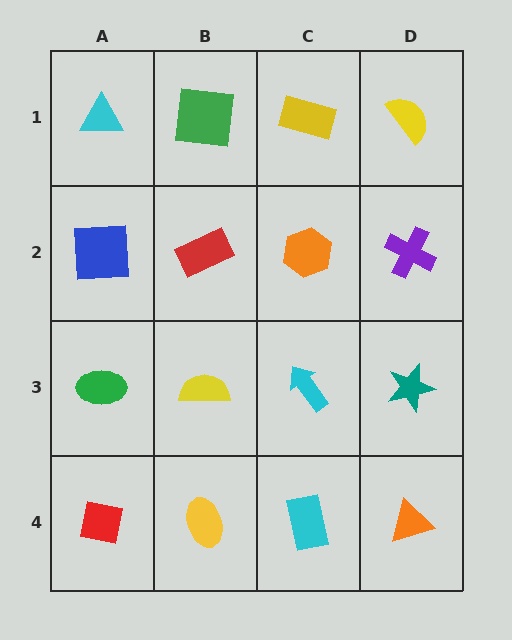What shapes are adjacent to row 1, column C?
An orange hexagon (row 2, column C), a green square (row 1, column B), a yellow semicircle (row 1, column D).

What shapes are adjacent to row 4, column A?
A green ellipse (row 3, column A), a yellow ellipse (row 4, column B).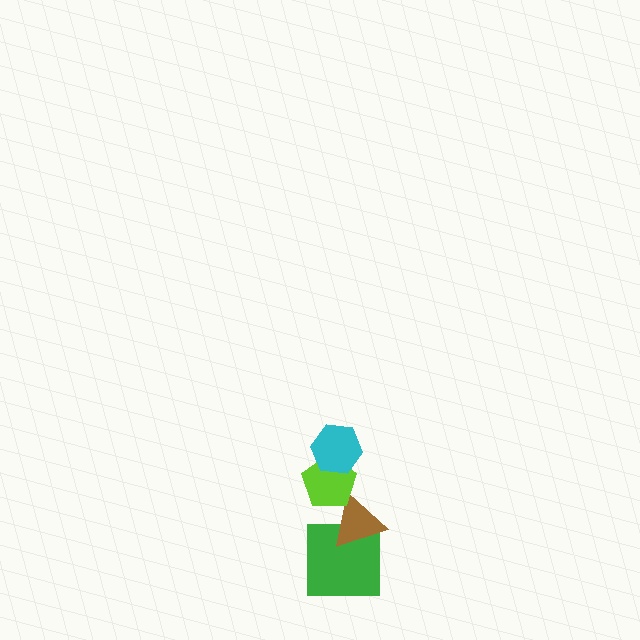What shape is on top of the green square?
The brown triangle is on top of the green square.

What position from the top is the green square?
The green square is 4th from the top.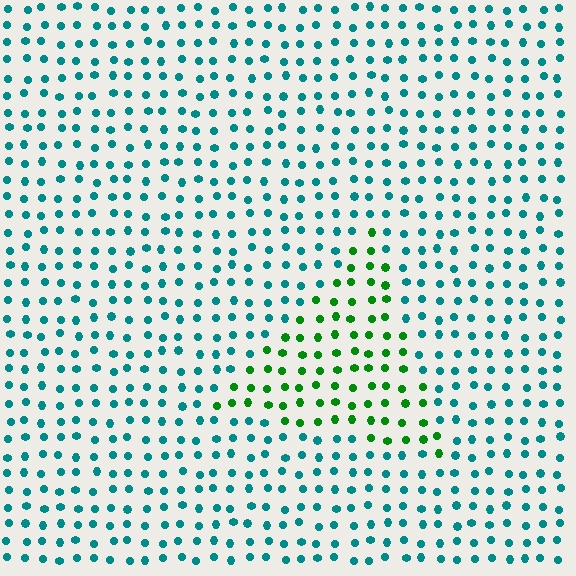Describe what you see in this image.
The image is filled with small teal elements in a uniform arrangement. A triangle-shaped region is visible where the elements are tinted to a slightly different hue, forming a subtle color boundary.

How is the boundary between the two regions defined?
The boundary is defined purely by a slight shift in hue (about 53 degrees). Spacing, size, and orientation are identical on both sides.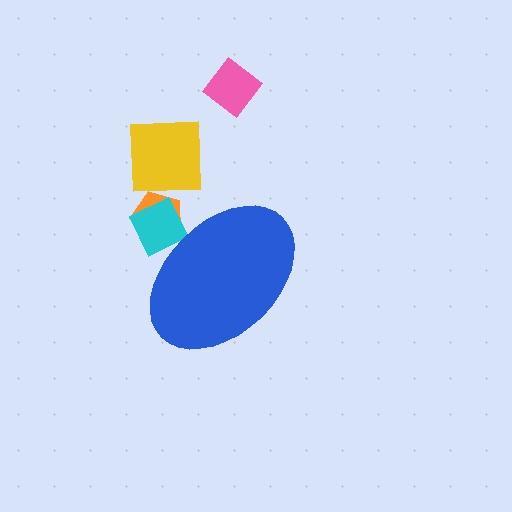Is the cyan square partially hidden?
Yes, the cyan square is partially hidden behind the blue ellipse.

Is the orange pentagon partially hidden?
Yes, the orange pentagon is partially hidden behind the blue ellipse.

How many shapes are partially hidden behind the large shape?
2 shapes are partially hidden.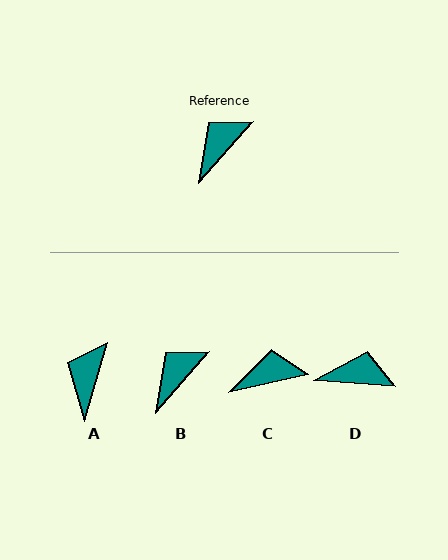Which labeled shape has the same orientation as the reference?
B.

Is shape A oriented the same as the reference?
No, it is off by about 26 degrees.